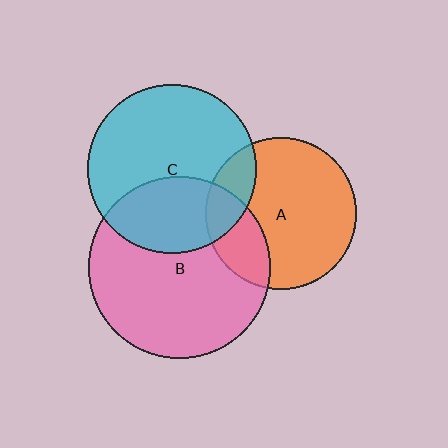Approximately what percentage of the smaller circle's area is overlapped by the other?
Approximately 20%.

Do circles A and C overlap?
Yes.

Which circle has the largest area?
Circle B (pink).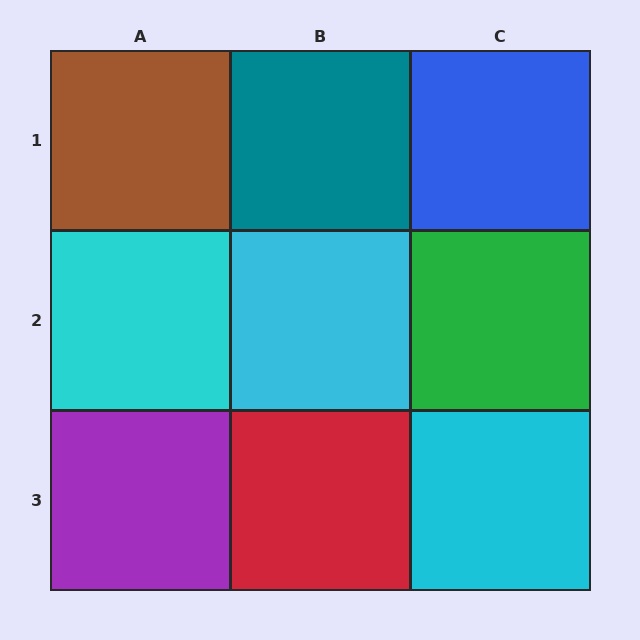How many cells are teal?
1 cell is teal.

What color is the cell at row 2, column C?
Green.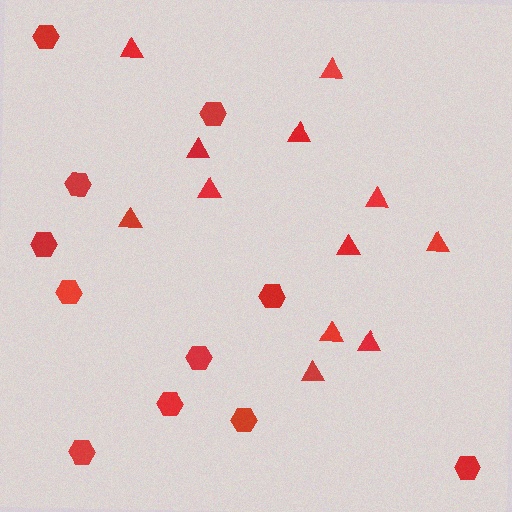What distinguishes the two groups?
There are 2 groups: one group of triangles (12) and one group of hexagons (11).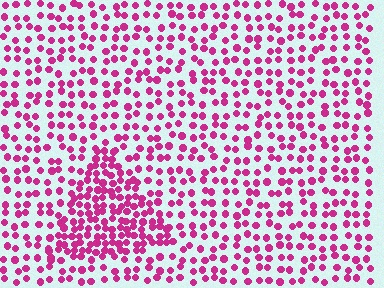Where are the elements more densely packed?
The elements are more densely packed inside the triangle boundary.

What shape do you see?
I see a triangle.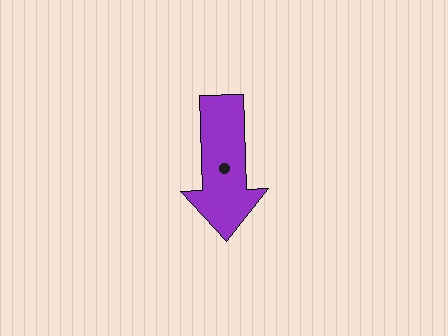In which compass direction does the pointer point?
South.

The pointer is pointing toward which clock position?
Roughly 6 o'clock.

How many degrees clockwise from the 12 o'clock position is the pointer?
Approximately 178 degrees.